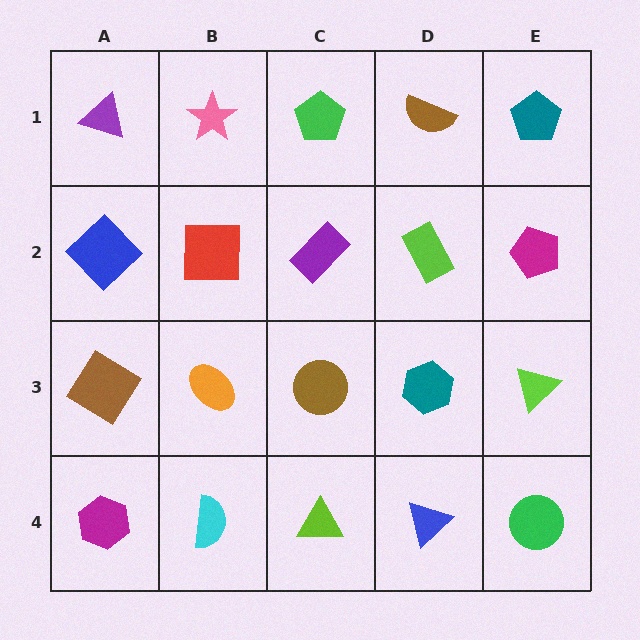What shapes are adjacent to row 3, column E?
A magenta pentagon (row 2, column E), a green circle (row 4, column E), a teal hexagon (row 3, column D).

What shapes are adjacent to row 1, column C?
A purple rectangle (row 2, column C), a pink star (row 1, column B), a brown semicircle (row 1, column D).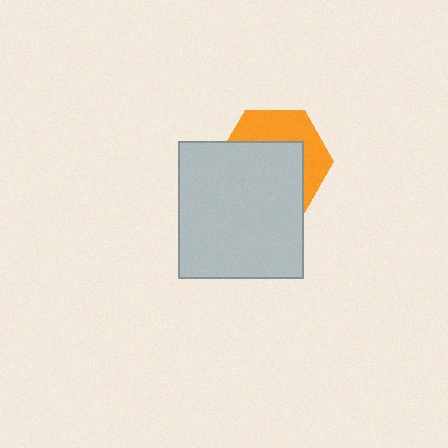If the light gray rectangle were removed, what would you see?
You would see the complete orange hexagon.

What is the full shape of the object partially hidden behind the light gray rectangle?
The partially hidden object is an orange hexagon.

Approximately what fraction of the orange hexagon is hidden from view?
Roughly 59% of the orange hexagon is hidden behind the light gray rectangle.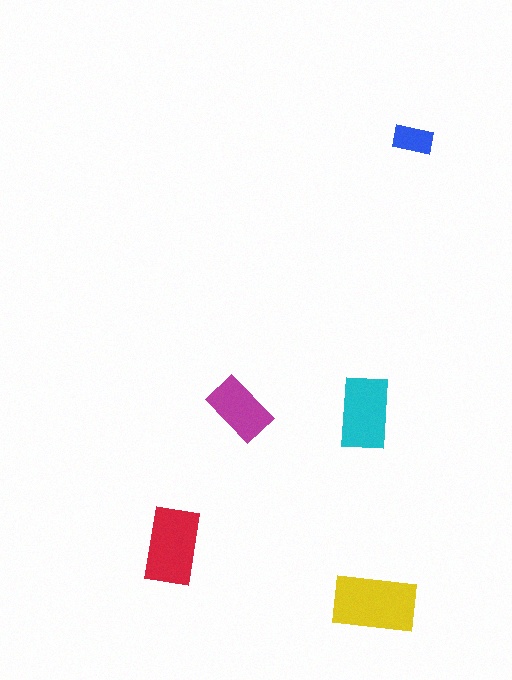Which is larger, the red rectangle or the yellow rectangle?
The yellow one.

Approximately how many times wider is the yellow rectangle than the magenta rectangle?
About 1.5 times wider.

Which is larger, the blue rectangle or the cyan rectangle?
The cyan one.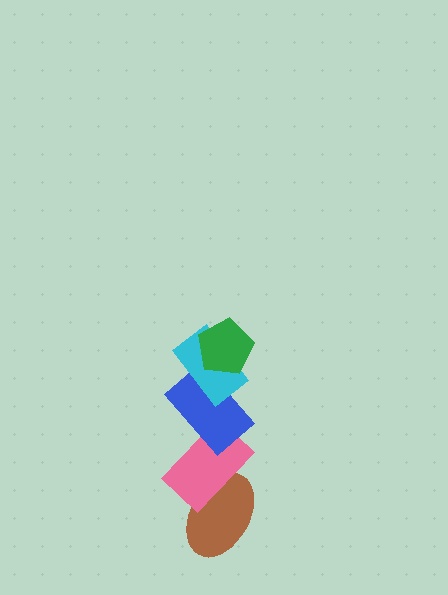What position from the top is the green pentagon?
The green pentagon is 1st from the top.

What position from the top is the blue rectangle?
The blue rectangle is 3rd from the top.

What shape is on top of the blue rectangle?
The cyan rectangle is on top of the blue rectangle.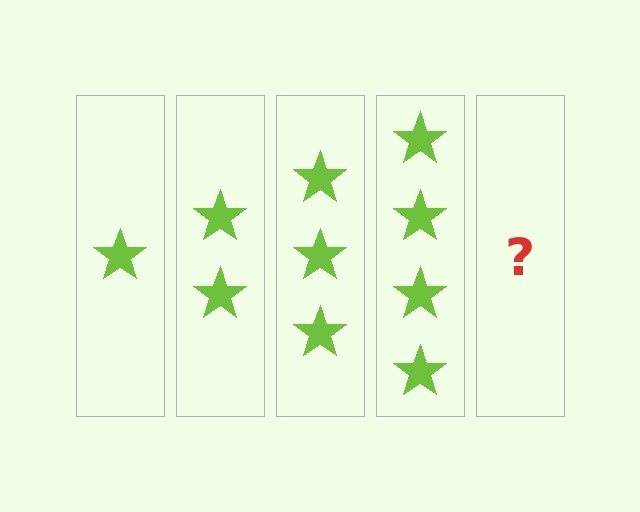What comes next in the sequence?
The next element should be 5 stars.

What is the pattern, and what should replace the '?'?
The pattern is that each step adds one more star. The '?' should be 5 stars.